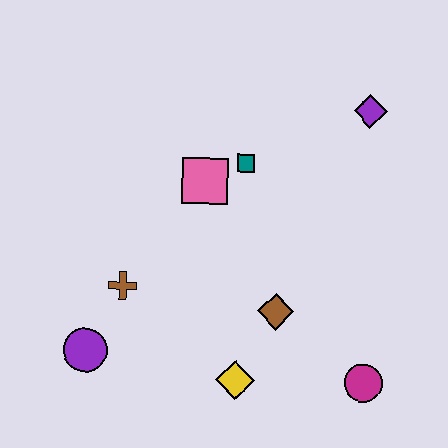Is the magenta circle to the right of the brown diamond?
Yes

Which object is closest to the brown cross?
The purple circle is closest to the brown cross.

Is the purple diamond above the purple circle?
Yes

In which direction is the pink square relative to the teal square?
The pink square is to the left of the teal square.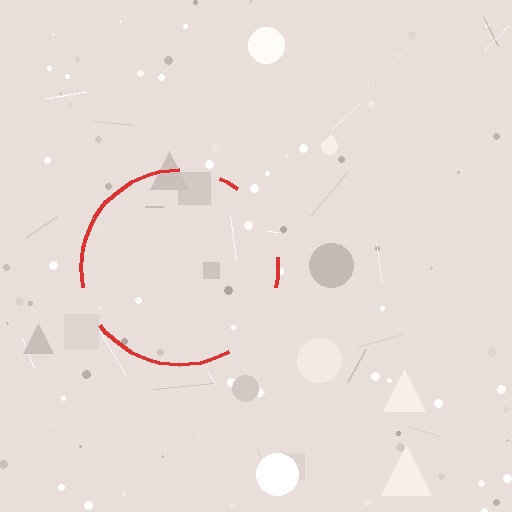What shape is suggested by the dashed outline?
The dashed outline suggests a circle.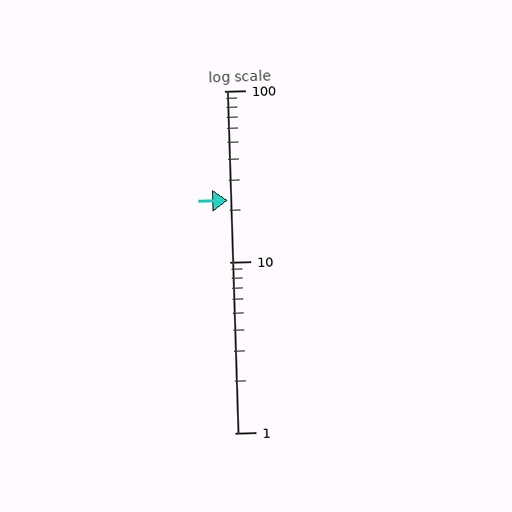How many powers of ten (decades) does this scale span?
The scale spans 2 decades, from 1 to 100.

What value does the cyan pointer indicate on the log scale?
The pointer indicates approximately 23.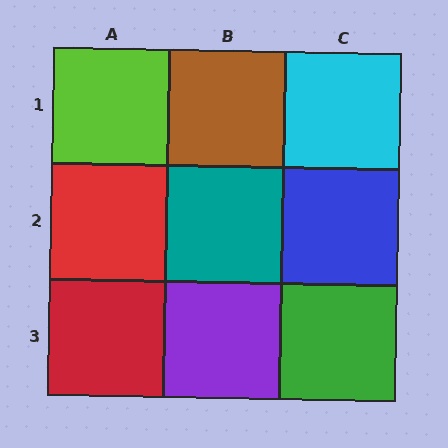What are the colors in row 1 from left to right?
Lime, brown, cyan.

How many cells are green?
1 cell is green.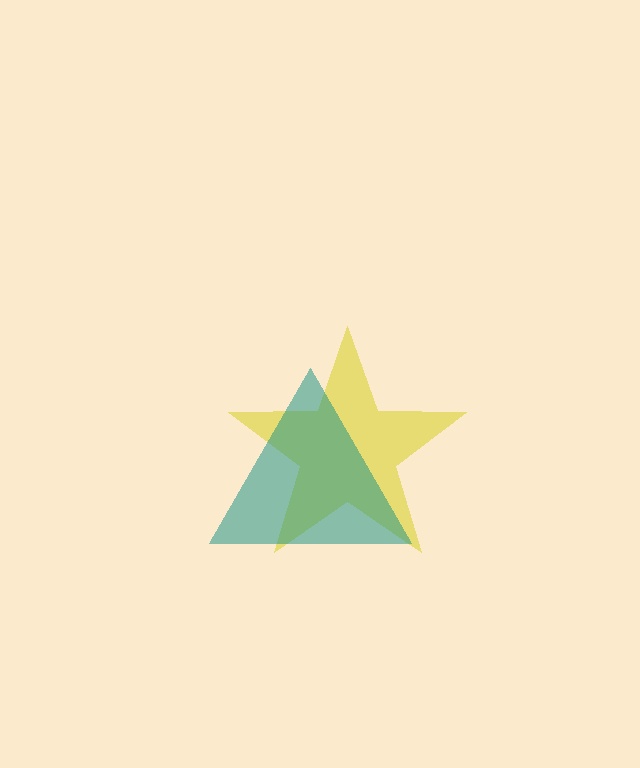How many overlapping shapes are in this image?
There are 2 overlapping shapes in the image.